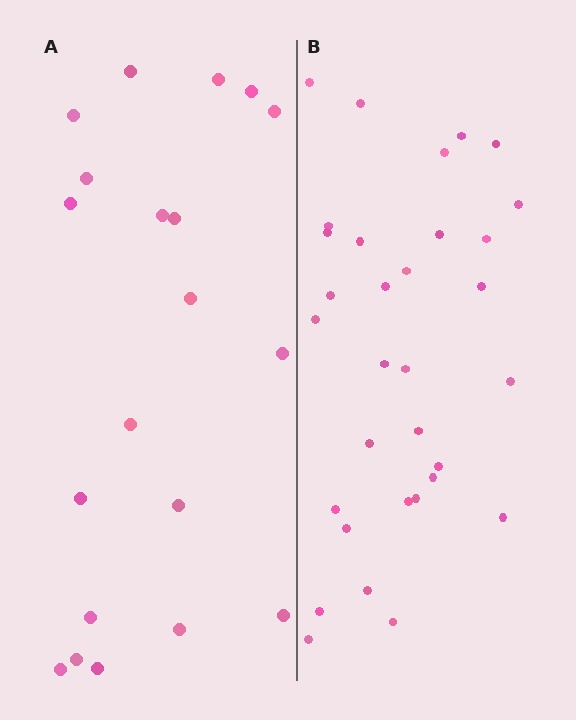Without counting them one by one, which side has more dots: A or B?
Region B (the right region) has more dots.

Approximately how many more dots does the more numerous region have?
Region B has roughly 12 or so more dots than region A.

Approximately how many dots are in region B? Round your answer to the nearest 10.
About 30 dots. (The exact count is 32, which rounds to 30.)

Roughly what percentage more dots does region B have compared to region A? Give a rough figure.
About 60% more.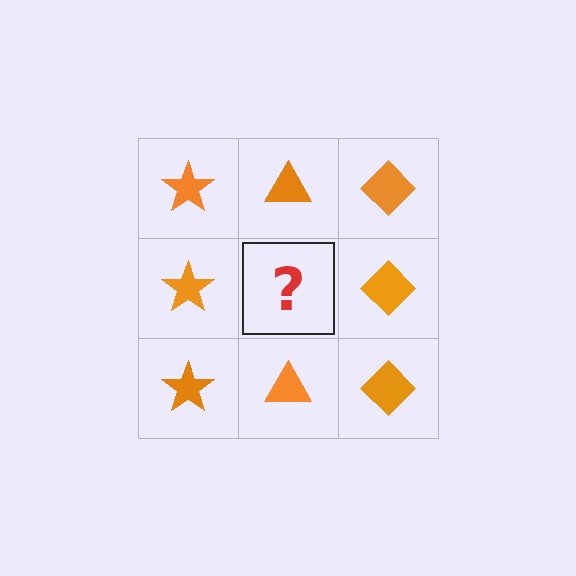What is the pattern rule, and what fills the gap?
The rule is that each column has a consistent shape. The gap should be filled with an orange triangle.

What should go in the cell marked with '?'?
The missing cell should contain an orange triangle.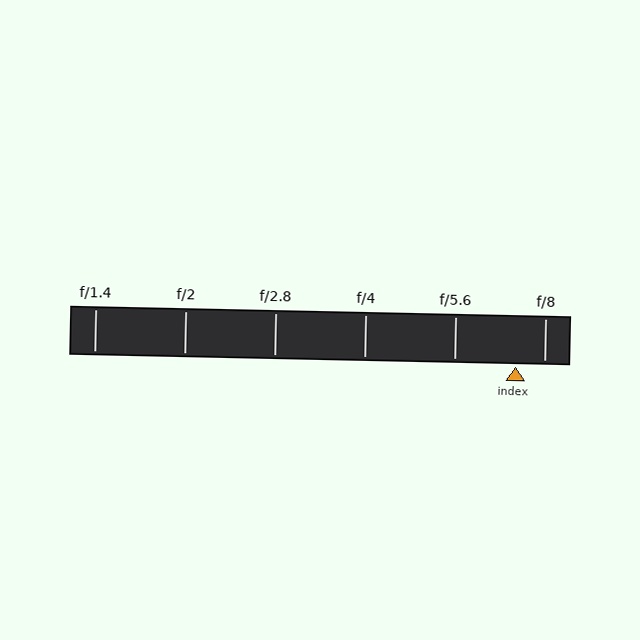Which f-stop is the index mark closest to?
The index mark is closest to f/8.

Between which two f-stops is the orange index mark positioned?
The index mark is between f/5.6 and f/8.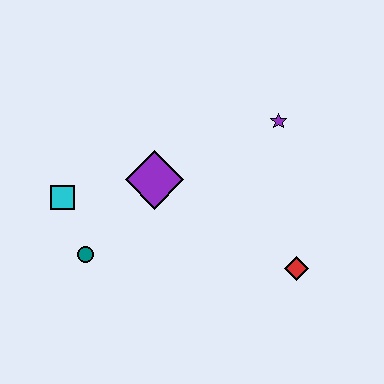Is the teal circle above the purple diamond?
No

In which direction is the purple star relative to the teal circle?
The purple star is to the right of the teal circle.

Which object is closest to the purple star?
The purple diamond is closest to the purple star.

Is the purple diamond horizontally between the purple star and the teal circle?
Yes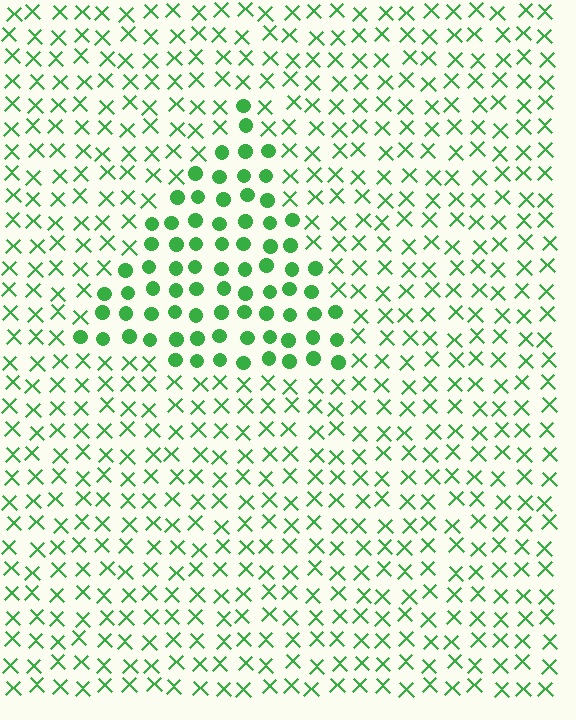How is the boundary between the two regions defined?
The boundary is defined by a change in element shape: circles inside vs. X marks outside. All elements share the same color and spacing.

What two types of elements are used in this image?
The image uses circles inside the triangle region and X marks outside it.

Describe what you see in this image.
The image is filled with small green elements arranged in a uniform grid. A triangle-shaped region contains circles, while the surrounding area contains X marks. The boundary is defined purely by the change in element shape.